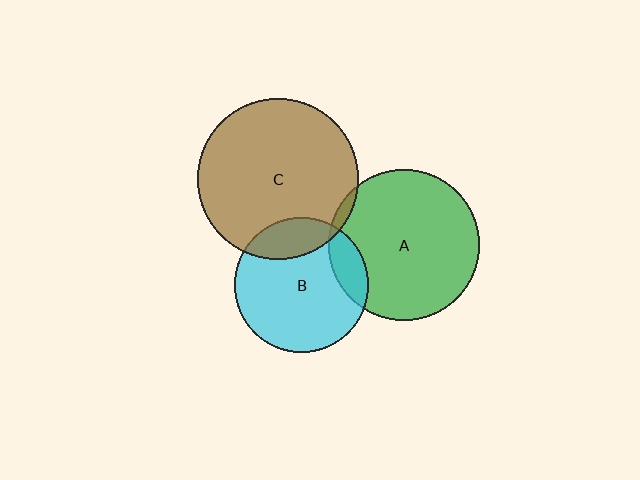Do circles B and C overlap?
Yes.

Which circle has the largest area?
Circle C (brown).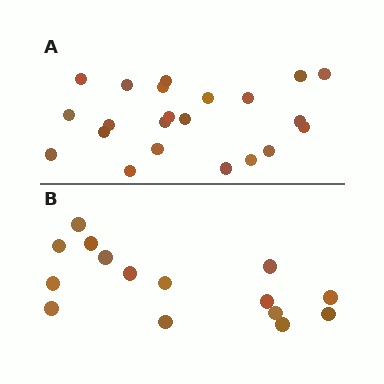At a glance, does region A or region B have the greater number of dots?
Region A (the top region) has more dots.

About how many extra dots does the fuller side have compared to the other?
Region A has roughly 8 or so more dots than region B.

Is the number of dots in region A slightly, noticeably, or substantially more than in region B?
Region A has substantially more. The ratio is roughly 1.5 to 1.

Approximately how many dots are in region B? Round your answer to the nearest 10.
About 20 dots. (The exact count is 15, which rounds to 20.)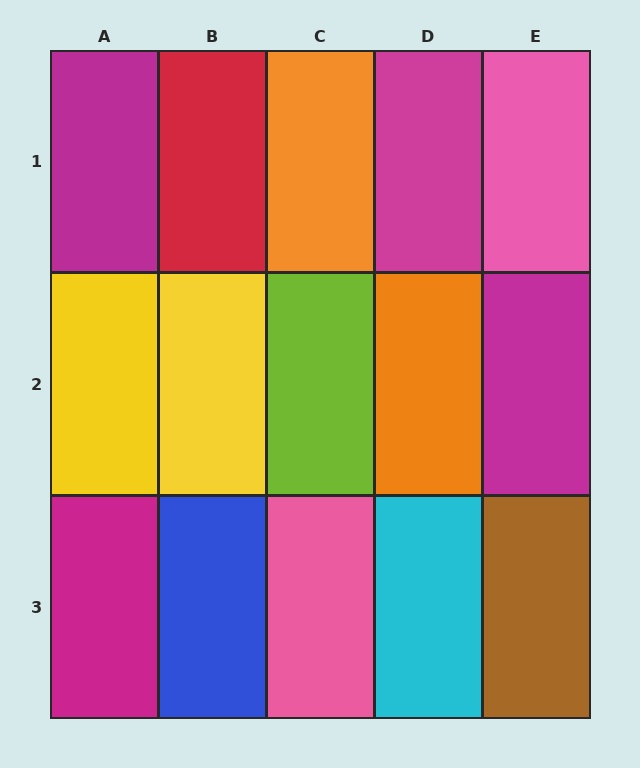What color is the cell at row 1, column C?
Orange.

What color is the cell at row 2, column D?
Orange.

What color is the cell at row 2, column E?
Magenta.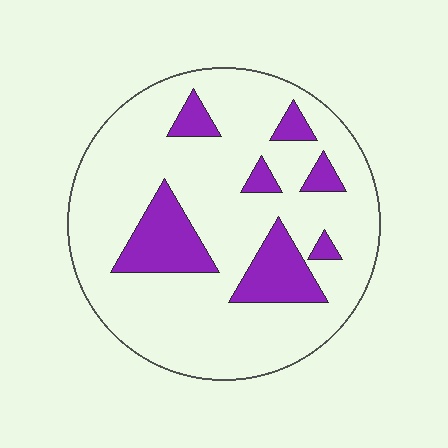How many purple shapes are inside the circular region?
7.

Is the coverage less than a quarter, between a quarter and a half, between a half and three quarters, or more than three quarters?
Less than a quarter.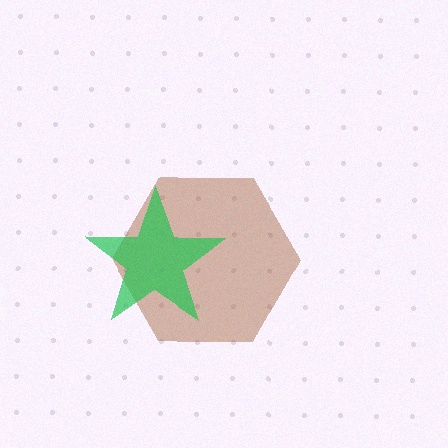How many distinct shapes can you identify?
There are 2 distinct shapes: a brown hexagon, a green star.